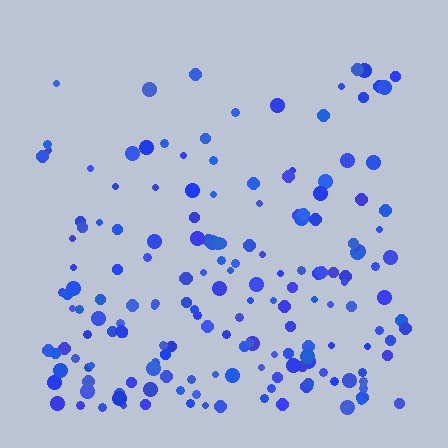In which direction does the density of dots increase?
From top to bottom, with the bottom side densest.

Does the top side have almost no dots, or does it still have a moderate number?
Still a moderate number, just noticeably fewer than the bottom.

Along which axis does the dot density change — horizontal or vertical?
Vertical.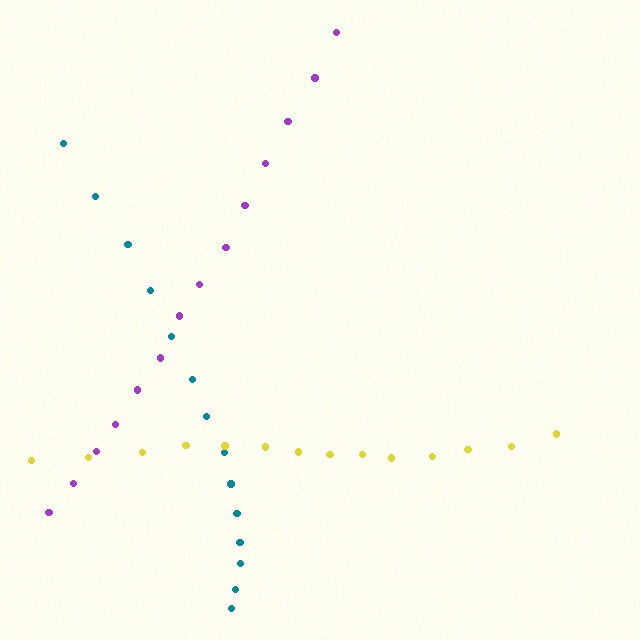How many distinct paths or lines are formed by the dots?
There are 3 distinct paths.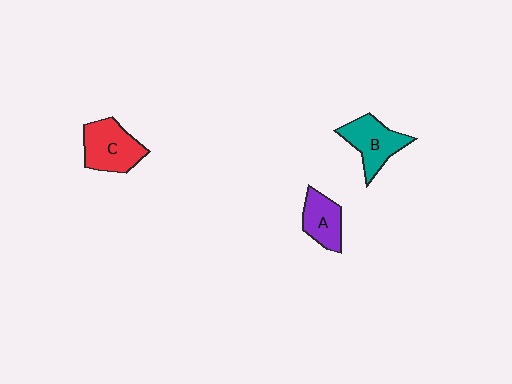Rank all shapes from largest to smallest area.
From largest to smallest: C (red), B (teal), A (purple).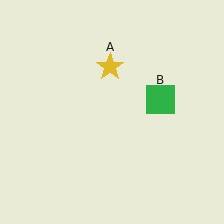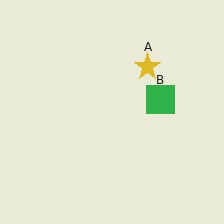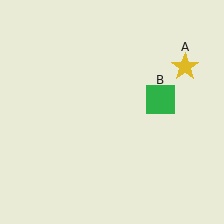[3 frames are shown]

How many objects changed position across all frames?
1 object changed position: yellow star (object A).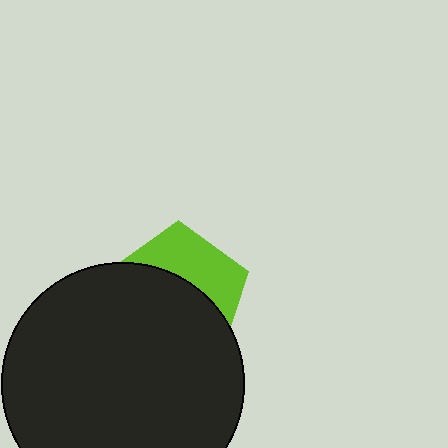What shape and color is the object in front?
The object in front is a black circle.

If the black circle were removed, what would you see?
You would see the complete lime pentagon.